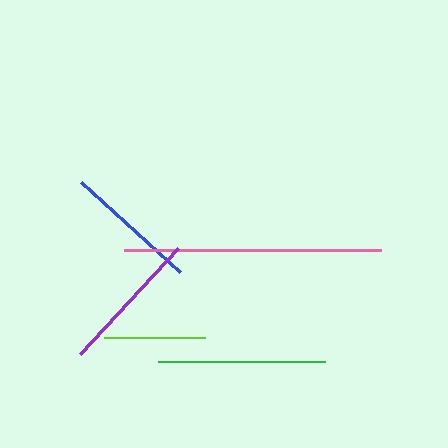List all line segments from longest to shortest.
From longest to shortest: pink, green, purple, blue, lime.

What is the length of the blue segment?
The blue segment is approximately 134 pixels long.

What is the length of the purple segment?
The purple segment is approximately 144 pixels long.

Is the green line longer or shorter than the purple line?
The green line is longer than the purple line.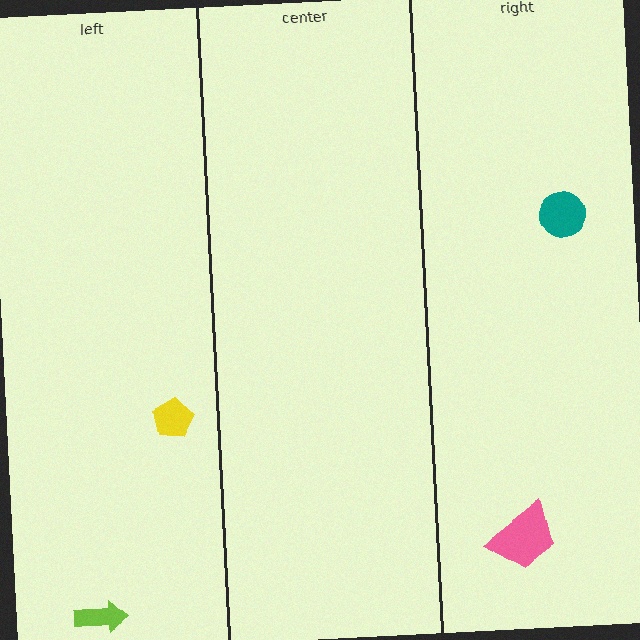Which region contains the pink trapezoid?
The right region.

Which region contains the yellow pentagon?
The left region.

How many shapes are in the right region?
2.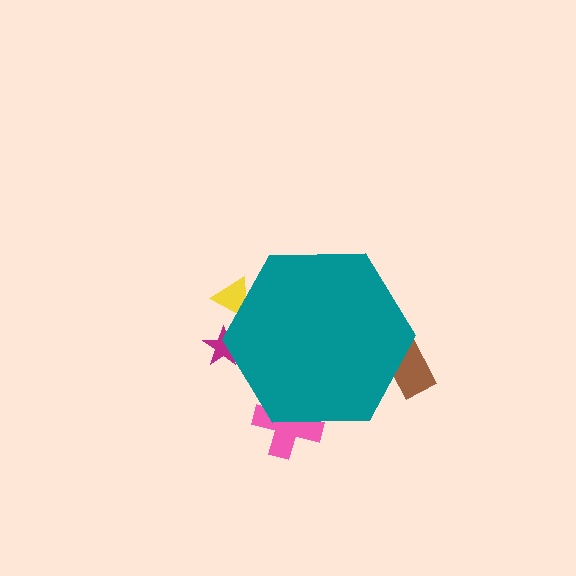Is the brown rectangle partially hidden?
Yes, the brown rectangle is partially hidden behind the teal hexagon.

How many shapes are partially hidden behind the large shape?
4 shapes are partially hidden.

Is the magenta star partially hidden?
Yes, the magenta star is partially hidden behind the teal hexagon.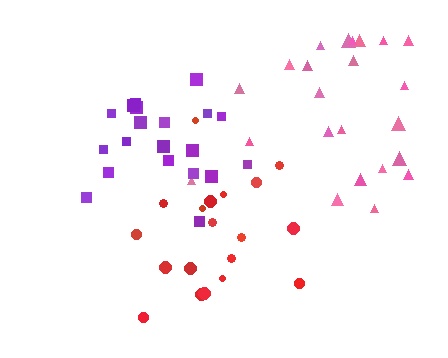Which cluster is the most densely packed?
Red.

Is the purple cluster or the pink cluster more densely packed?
Purple.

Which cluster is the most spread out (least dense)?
Pink.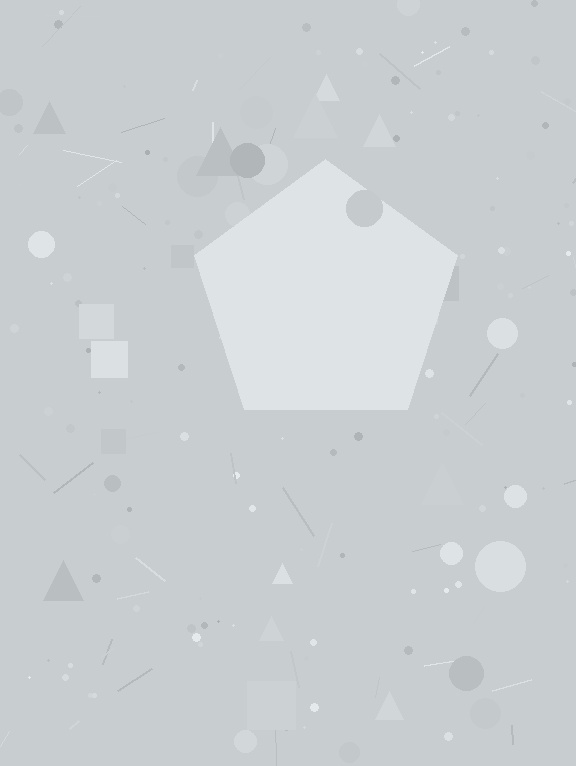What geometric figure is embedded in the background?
A pentagon is embedded in the background.